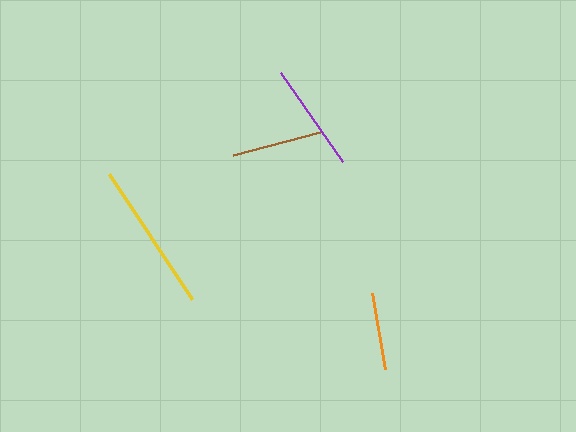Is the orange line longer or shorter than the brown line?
The brown line is longer than the orange line.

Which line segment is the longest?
The yellow line is the longest at approximately 150 pixels.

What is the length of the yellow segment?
The yellow segment is approximately 150 pixels long.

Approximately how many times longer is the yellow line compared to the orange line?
The yellow line is approximately 1.9 times the length of the orange line.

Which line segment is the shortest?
The orange line is the shortest at approximately 77 pixels.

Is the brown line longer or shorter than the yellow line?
The yellow line is longer than the brown line.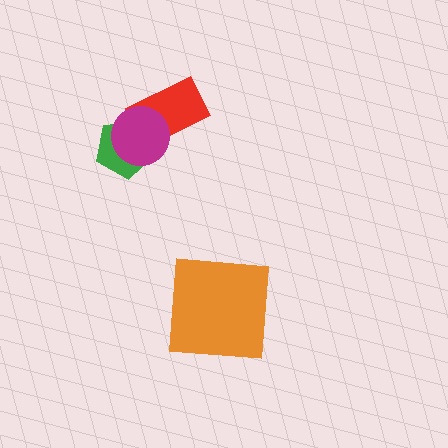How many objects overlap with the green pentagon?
2 objects overlap with the green pentagon.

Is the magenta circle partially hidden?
No, no other shape covers it.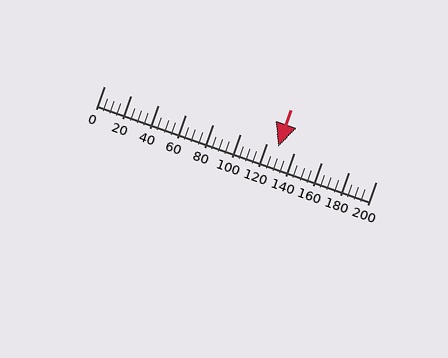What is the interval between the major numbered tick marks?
The major tick marks are spaced 20 units apart.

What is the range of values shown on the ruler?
The ruler shows values from 0 to 200.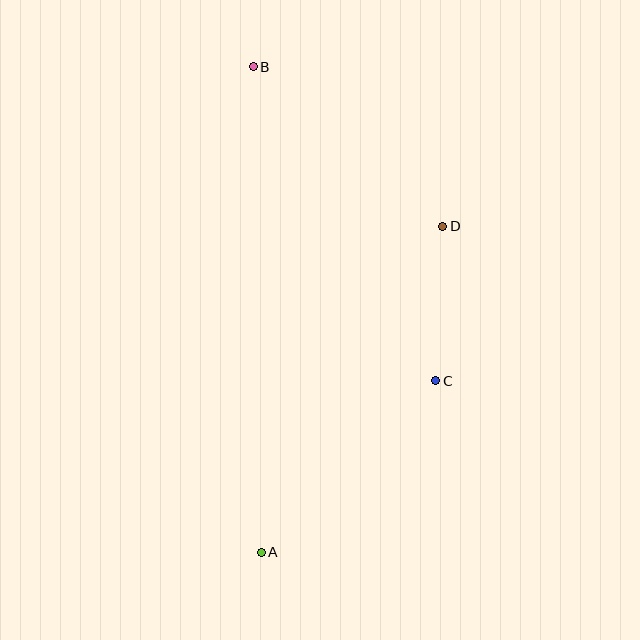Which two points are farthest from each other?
Points A and B are farthest from each other.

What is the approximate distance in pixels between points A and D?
The distance between A and D is approximately 373 pixels.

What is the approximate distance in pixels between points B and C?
The distance between B and C is approximately 363 pixels.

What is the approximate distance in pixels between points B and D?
The distance between B and D is approximately 248 pixels.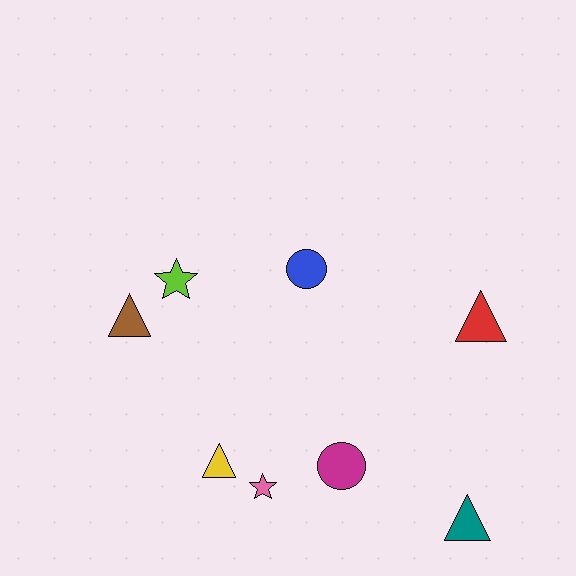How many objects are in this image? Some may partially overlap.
There are 8 objects.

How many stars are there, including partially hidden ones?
There are 2 stars.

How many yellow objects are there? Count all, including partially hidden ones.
There is 1 yellow object.